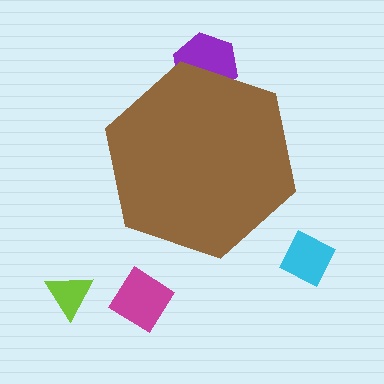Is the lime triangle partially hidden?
No, the lime triangle is fully visible.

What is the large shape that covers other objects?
A brown hexagon.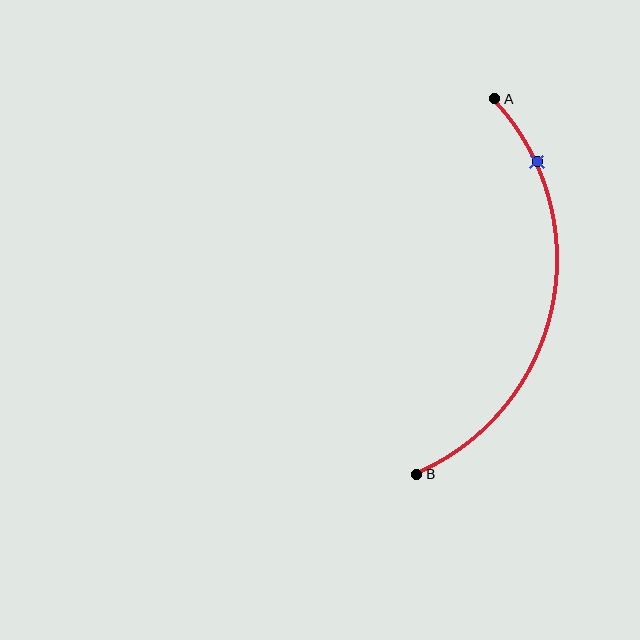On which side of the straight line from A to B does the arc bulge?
The arc bulges to the right of the straight line connecting A and B.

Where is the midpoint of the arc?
The arc midpoint is the point on the curve farthest from the straight line joining A and B. It sits to the right of that line.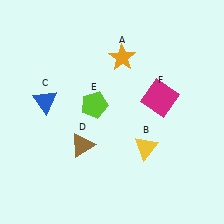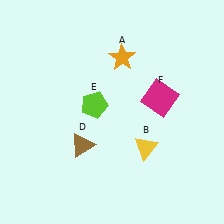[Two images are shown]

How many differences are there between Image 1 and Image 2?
There is 1 difference between the two images.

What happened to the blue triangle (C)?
The blue triangle (C) was removed in Image 2. It was in the top-left area of Image 1.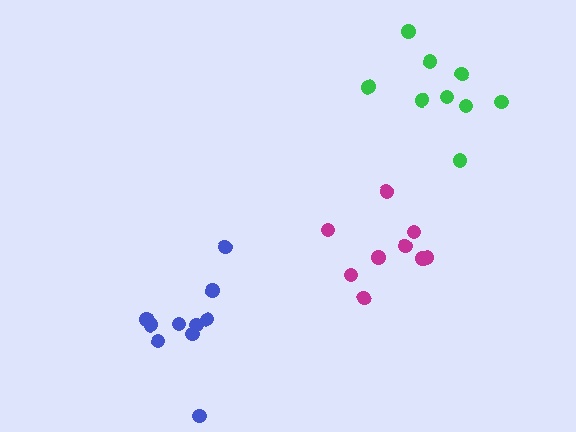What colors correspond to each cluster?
The clusters are colored: blue, green, magenta.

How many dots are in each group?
Group 1: 10 dots, Group 2: 9 dots, Group 3: 9 dots (28 total).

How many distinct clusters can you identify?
There are 3 distinct clusters.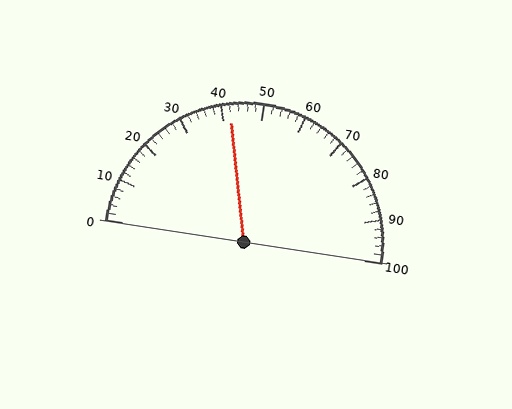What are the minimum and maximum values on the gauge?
The gauge ranges from 0 to 100.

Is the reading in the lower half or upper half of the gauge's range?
The reading is in the lower half of the range (0 to 100).